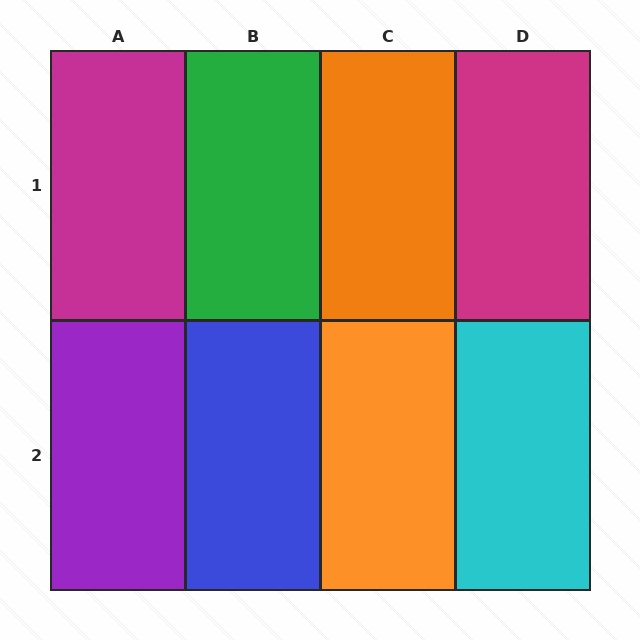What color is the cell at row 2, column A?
Purple.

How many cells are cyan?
1 cell is cyan.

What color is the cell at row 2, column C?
Orange.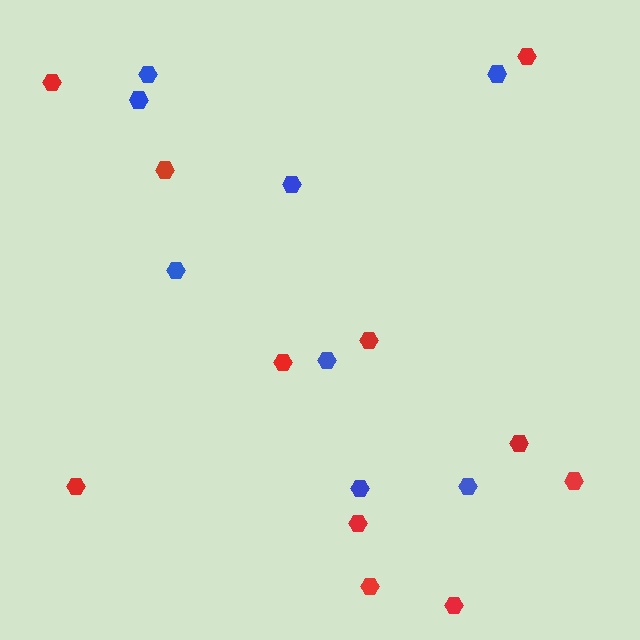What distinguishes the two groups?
There are 2 groups: one group of blue hexagons (8) and one group of red hexagons (11).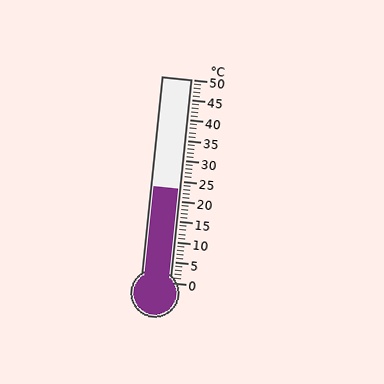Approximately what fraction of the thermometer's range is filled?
The thermometer is filled to approximately 45% of its range.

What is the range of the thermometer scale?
The thermometer scale ranges from 0°C to 50°C.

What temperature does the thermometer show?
The thermometer shows approximately 23°C.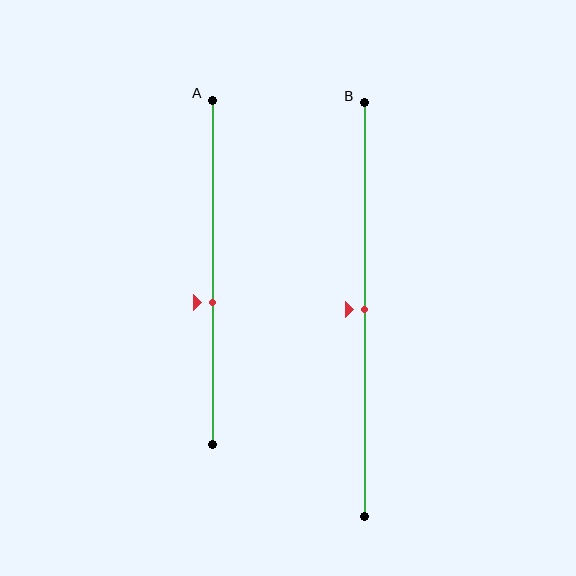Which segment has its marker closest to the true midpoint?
Segment B has its marker closest to the true midpoint.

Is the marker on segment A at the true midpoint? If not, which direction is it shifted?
No, the marker on segment A is shifted downward by about 9% of the segment length.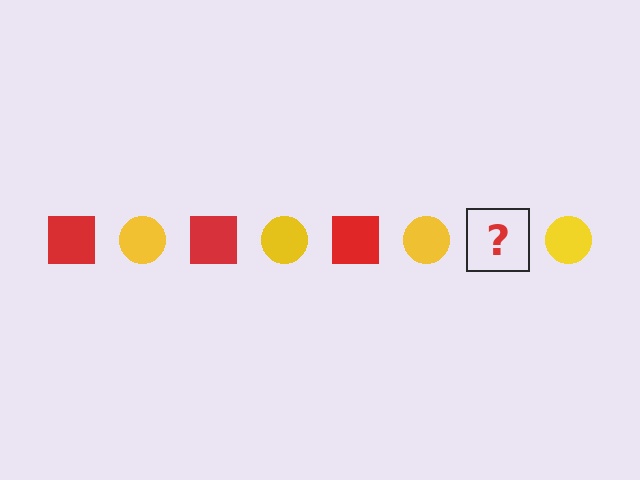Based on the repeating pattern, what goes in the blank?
The blank should be a red square.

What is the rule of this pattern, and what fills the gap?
The rule is that the pattern alternates between red square and yellow circle. The gap should be filled with a red square.